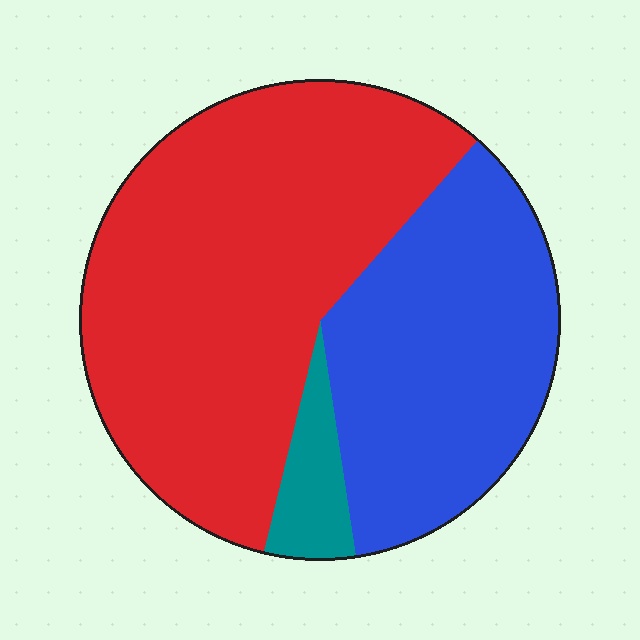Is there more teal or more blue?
Blue.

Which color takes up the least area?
Teal, at roughly 5%.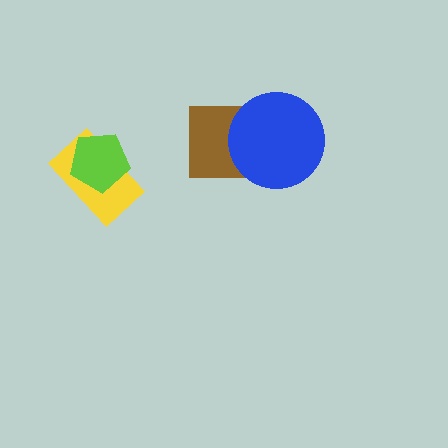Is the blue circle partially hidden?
No, no other shape covers it.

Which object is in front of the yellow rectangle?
The lime pentagon is in front of the yellow rectangle.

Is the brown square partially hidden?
Yes, it is partially covered by another shape.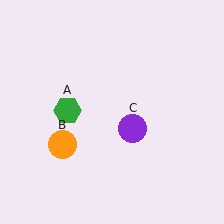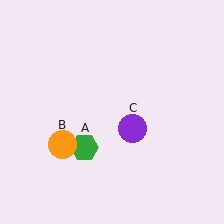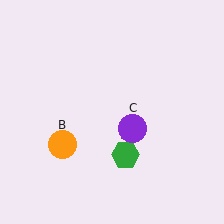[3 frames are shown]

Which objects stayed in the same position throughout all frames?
Orange circle (object B) and purple circle (object C) remained stationary.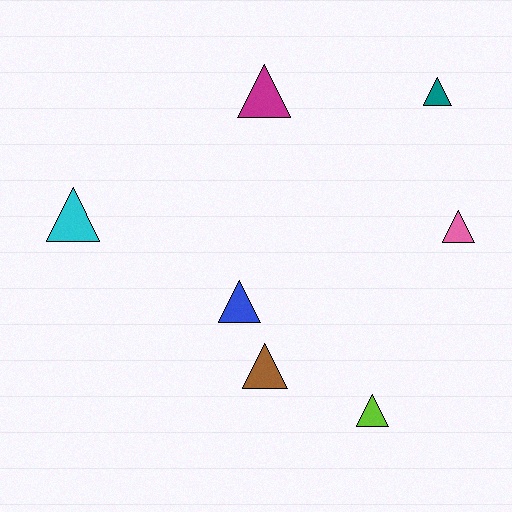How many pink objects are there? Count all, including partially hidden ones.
There is 1 pink object.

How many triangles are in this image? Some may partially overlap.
There are 7 triangles.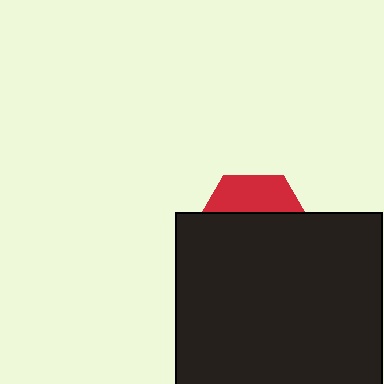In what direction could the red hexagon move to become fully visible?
The red hexagon could move up. That would shift it out from behind the black square entirely.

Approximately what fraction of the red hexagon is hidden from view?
Roughly 69% of the red hexagon is hidden behind the black square.